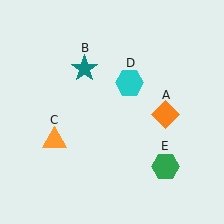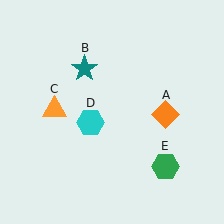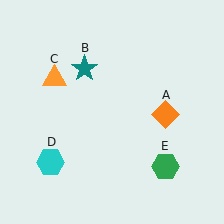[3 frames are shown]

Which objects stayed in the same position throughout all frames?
Orange diamond (object A) and teal star (object B) and green hexagon (object E) remained stationary.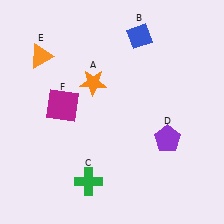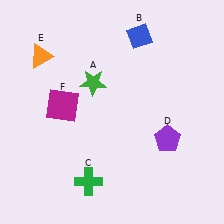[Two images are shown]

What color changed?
The star (A) changed from orange in Image 1 to green in Image 2.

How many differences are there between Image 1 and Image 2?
There is 1 difference between the two images.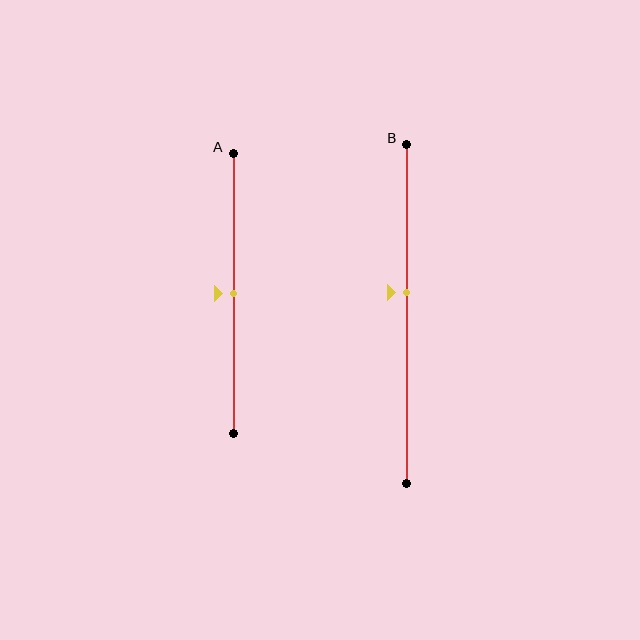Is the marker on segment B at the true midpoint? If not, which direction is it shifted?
No, the marker on segment B is shifted upward by about 6% of the segment length.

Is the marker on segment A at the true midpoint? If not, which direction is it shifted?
Yes, the marker on segment A is at the true midpoint.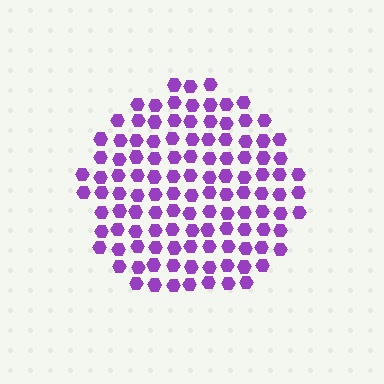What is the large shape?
The large shape is a circle.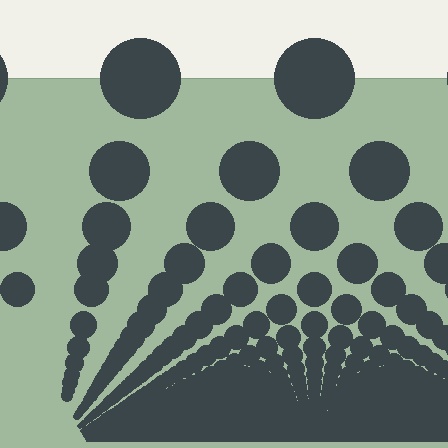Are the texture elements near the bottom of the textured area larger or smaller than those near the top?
Smaller. The gradient is inverted — elements near the bottom are smaller and denser.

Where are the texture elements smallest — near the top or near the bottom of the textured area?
Near the bottom.